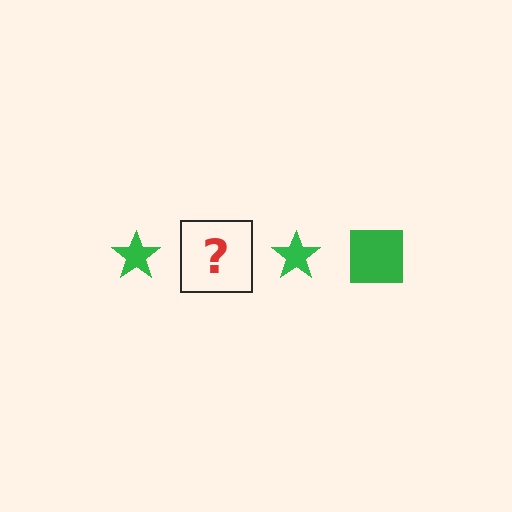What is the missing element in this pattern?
The missing element is a green square.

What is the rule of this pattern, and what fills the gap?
The rule is that the pattern cycles through star, square shapes in green. The gap should be filled with a green square.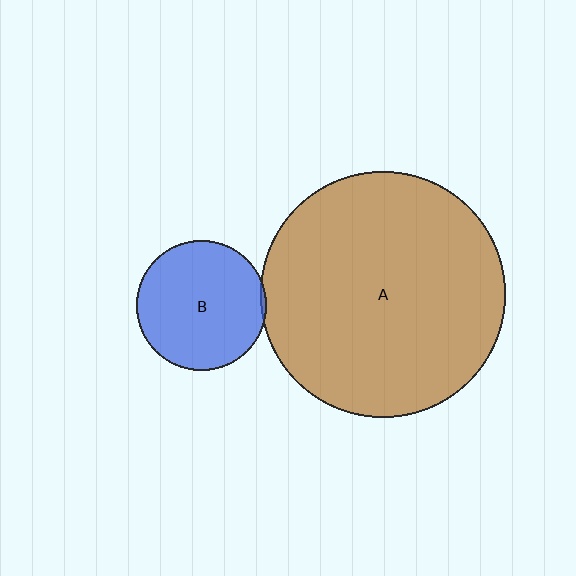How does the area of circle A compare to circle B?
Approximately 3.6 times.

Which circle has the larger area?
Circle A (brown).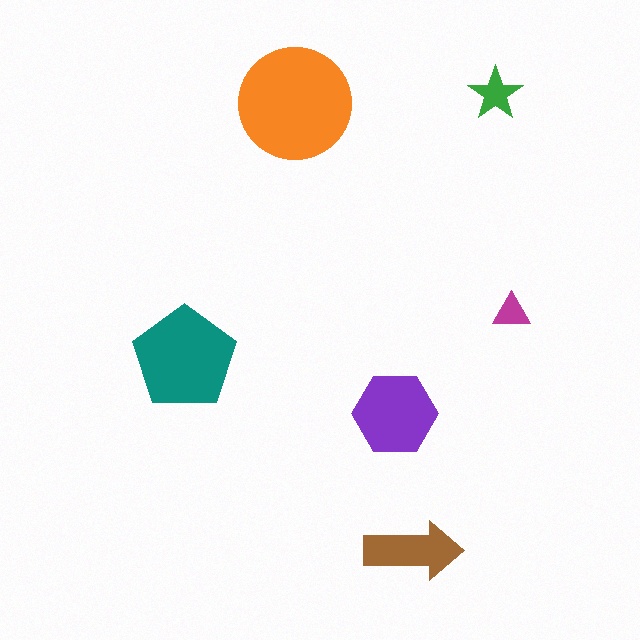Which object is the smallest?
The magenta triangle.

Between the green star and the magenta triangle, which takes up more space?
The green star.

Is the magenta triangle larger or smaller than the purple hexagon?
Smaller.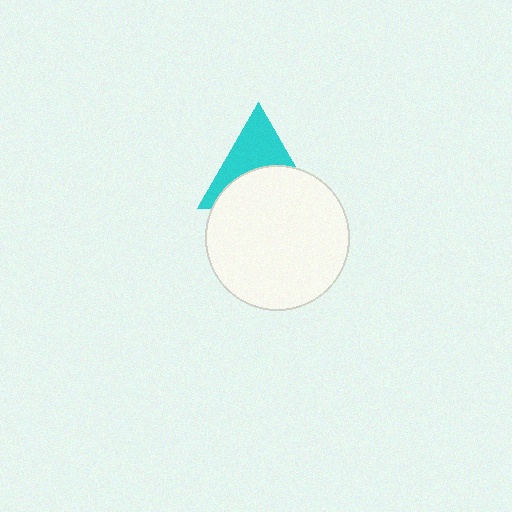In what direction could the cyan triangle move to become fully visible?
The cyan triangle could move up. That would shift it out from behind the white circle entirely.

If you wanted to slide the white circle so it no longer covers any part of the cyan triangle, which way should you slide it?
Slide it down — that is the most direct way to separate the two shapes.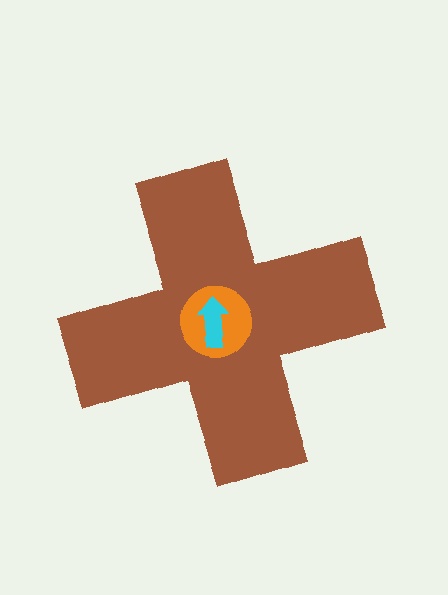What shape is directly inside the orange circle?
The cyan arrow.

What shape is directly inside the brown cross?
The orange circle.